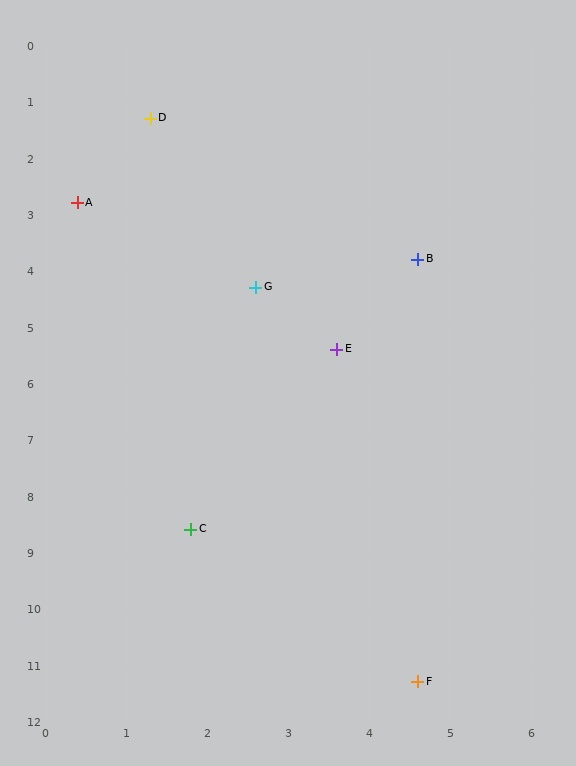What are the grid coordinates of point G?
Point G is at approximately (2.6, 4.3).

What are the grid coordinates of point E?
Point E is at approximately (3.6, 5.4).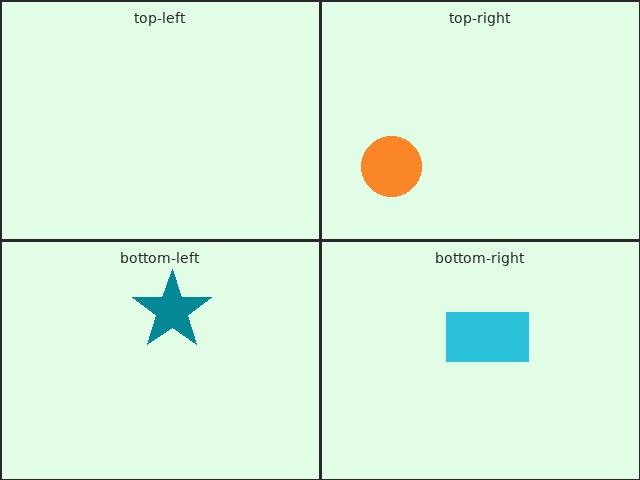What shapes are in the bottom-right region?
The cyan rectangle.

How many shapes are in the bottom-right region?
1.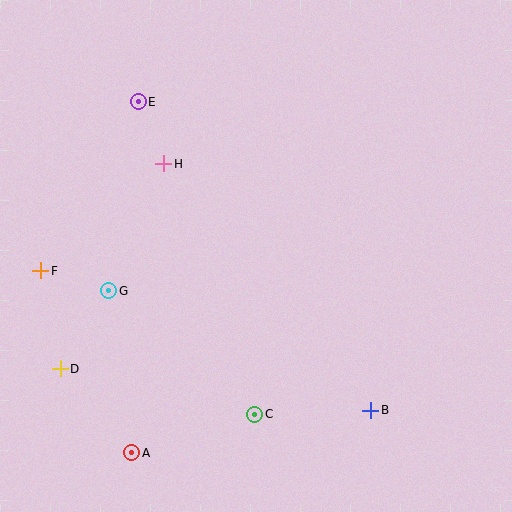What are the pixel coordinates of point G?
Point G is at (109, 291).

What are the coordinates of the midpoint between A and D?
The midpoint between A and D is at (96, 411).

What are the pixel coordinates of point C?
Point C is at (255, 414).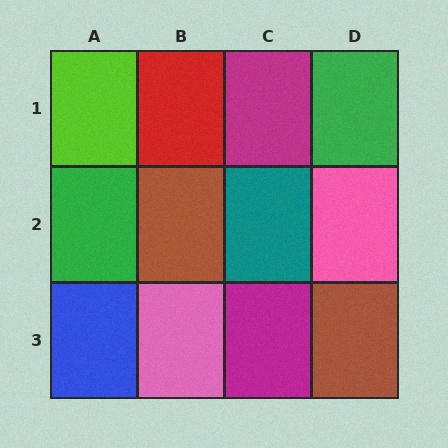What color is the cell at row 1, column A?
Lime.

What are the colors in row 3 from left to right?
Blue, pink, magenta, brown.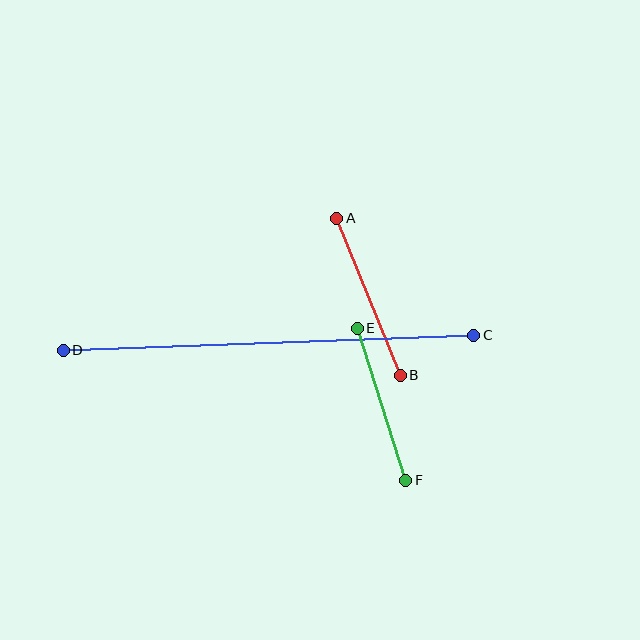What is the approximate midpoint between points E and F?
The midpoint is at approximately (382, 404) pixels.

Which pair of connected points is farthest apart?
Points C and D are farthest apart.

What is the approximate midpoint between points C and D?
The midpoint is at approximately (269, 343) pixels.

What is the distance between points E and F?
The distance is approximately 160 pixels.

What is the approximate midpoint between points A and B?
The midpoint is at approximately (368, 297) pixels.